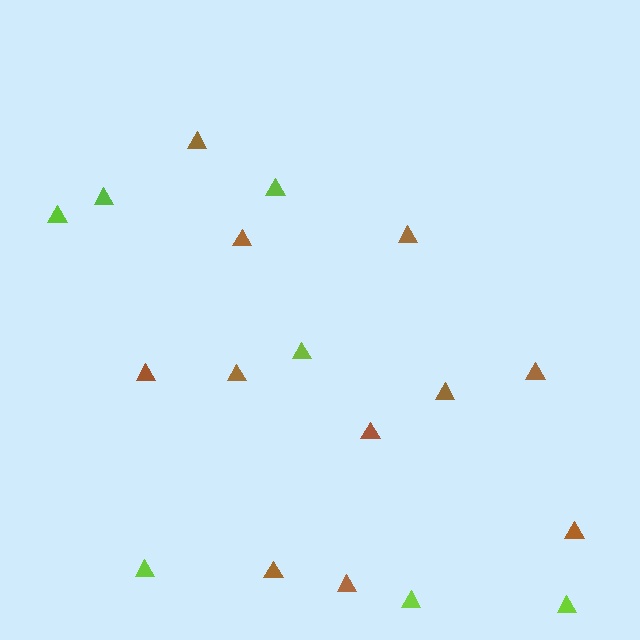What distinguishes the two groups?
There are 2 groups: one group of brown triangles (11) and one group of lime triangles (7).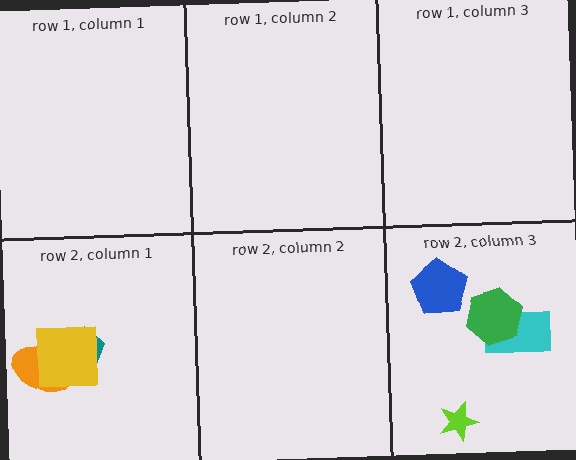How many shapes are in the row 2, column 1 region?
3.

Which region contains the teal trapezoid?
The row 2, column 1 region.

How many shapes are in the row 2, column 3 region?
4.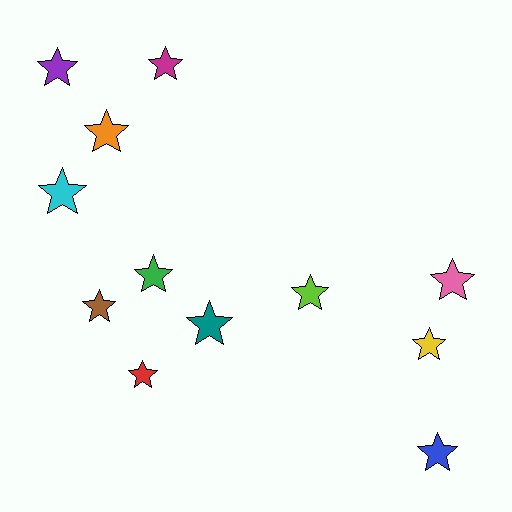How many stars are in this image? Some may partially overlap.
There are 12 stars.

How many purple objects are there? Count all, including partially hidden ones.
There is 1 purple object.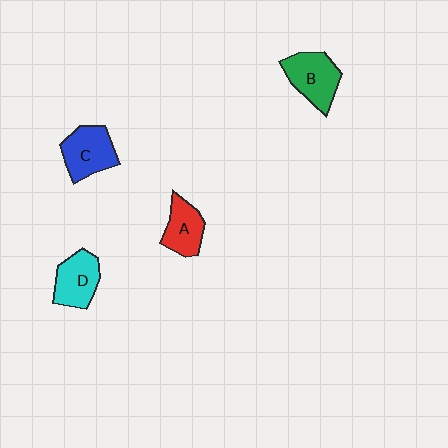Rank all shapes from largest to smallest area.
From largest to smallest: B (green), C (blue), D (cyan), A (red).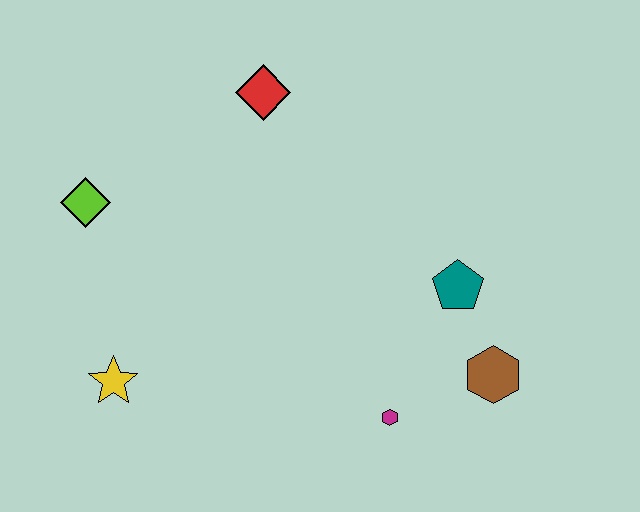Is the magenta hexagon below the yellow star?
Yes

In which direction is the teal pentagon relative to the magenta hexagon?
The teal pentagon is above the magenta hexagon.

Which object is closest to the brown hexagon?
The teal pentagon is closest to the brown hexagon.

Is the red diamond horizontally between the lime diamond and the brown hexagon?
Yes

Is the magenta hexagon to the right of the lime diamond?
Yes